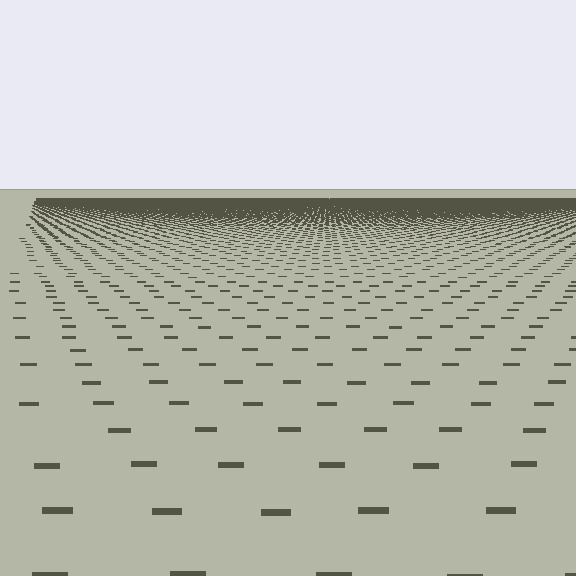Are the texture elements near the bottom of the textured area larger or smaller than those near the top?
Larger. Near the bottom, elements are closer to the viewer and appear at a bigger on-screen size.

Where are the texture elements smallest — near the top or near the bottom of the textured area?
Near the top.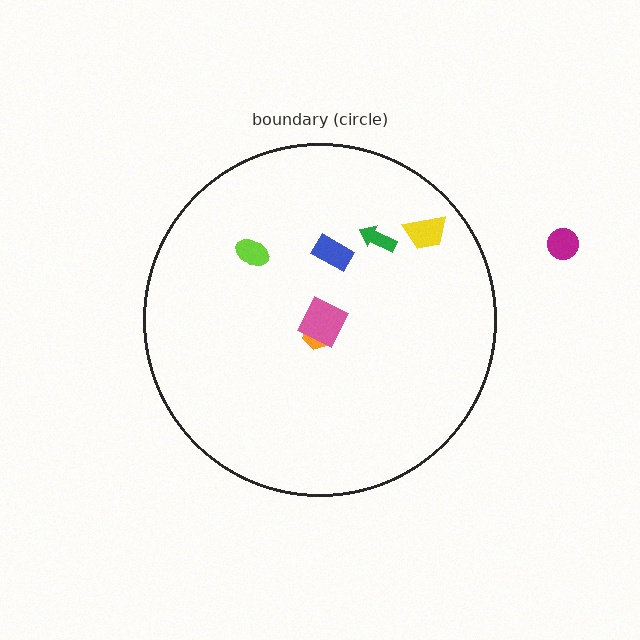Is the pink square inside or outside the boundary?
Inside.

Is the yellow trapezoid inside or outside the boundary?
Inside.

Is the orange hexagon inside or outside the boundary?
Inside.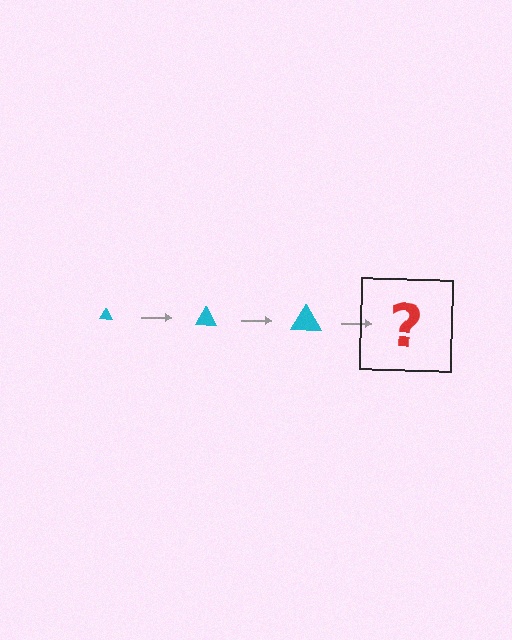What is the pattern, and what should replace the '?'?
The pattern is that the triangle gets progressively larger each step. The '?' should be a cyan triangle, larger than the previous one.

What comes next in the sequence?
The next element should be a cyan triangle, larger than the previous one.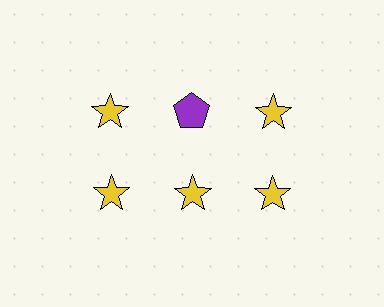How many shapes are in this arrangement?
There are 6 shapes arranged in a grid pattern.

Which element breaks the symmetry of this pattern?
The purple pentagon in the top row, second from left column breaks the symmetry. All other shapes are yellow stars.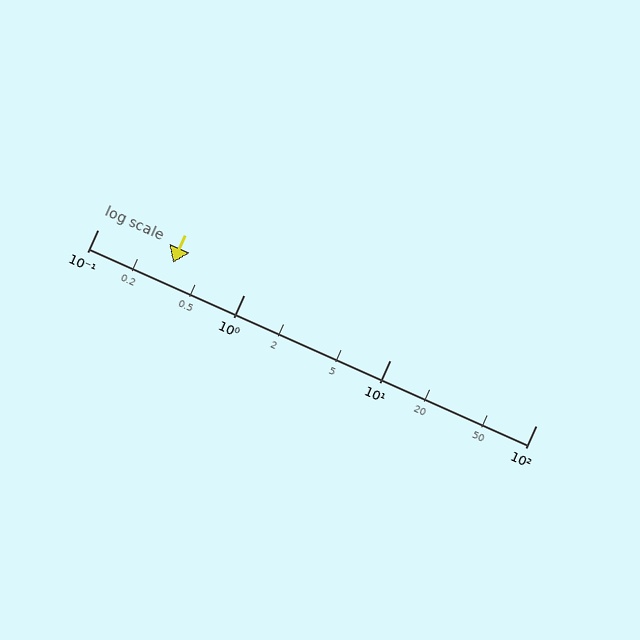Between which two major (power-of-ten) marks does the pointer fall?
The pointer is between 0.1 and 1.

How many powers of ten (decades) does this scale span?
The scale spans 3 decades, from 0.1 to 100.